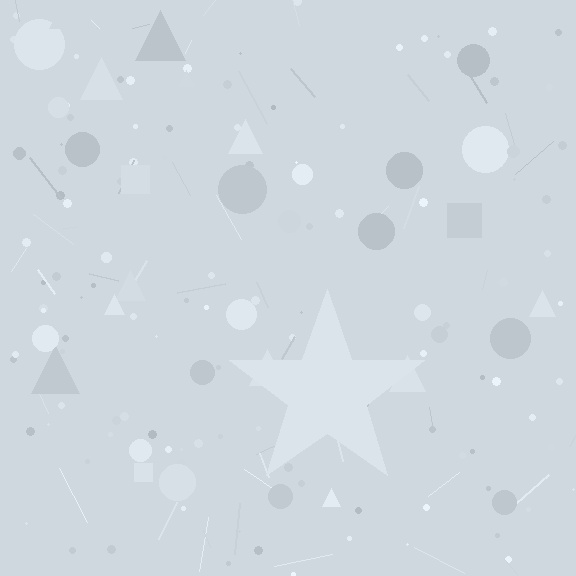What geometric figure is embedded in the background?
A star is embedded in the background.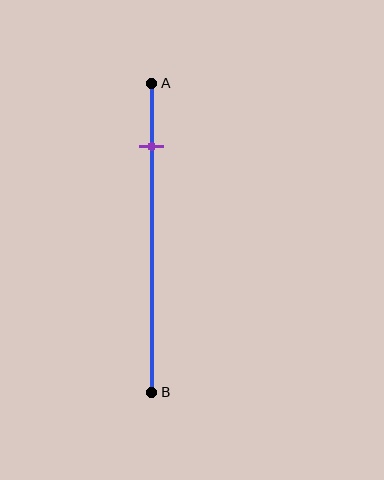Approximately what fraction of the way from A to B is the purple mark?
The purple mark is approximately 20% of the way from A to B.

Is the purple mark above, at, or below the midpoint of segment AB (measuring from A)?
The purple mark is above the midpoint of segment AB.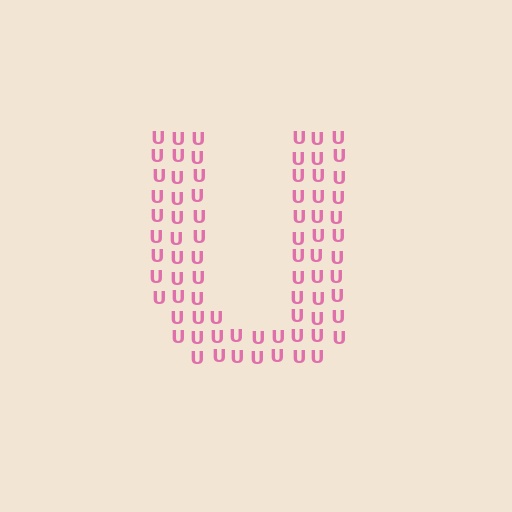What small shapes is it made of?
It is made of small letter U's.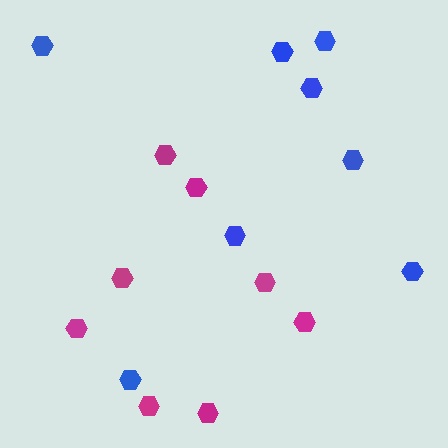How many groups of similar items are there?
There are 2 groups: one group of magenta hexagons (8) and one group of blue hexagons (8).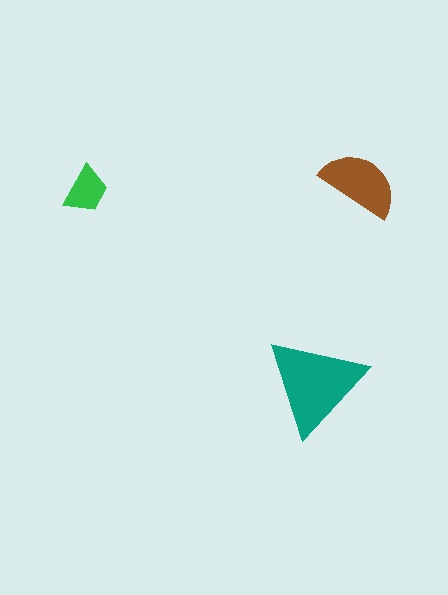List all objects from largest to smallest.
The teal triangle, the brown semicircle, the green trapezoid.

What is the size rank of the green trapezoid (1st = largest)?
3rd.